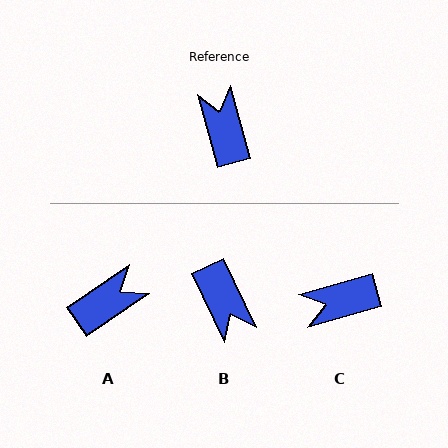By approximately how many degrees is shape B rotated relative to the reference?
Approximately 170 degrees clockwise.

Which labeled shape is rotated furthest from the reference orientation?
B, about 170 degrees away.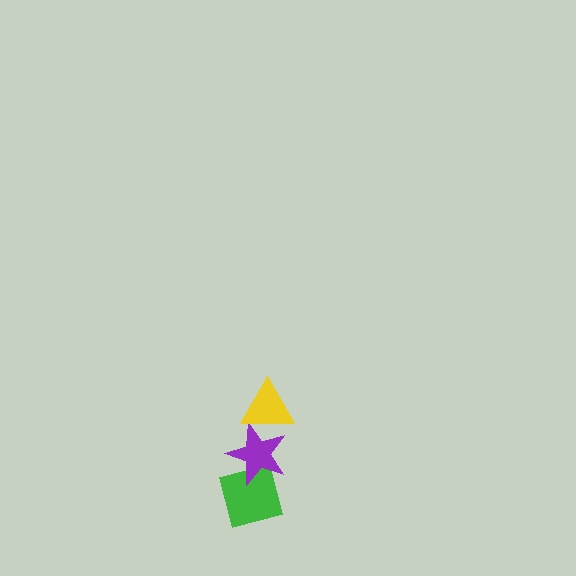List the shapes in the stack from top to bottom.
From top to bottom: the yellow triangle, the purple star, the green square.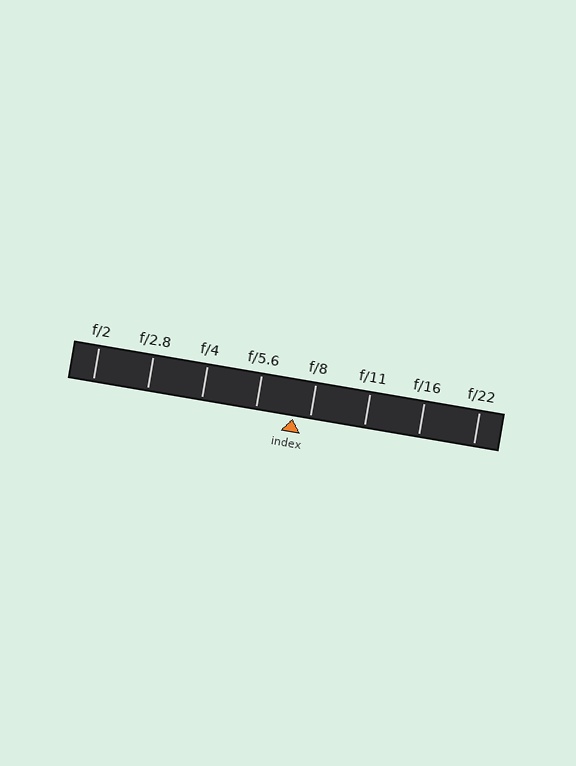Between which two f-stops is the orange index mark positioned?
The index mark is between f/5.6 and f/8.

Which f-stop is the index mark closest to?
The index mark is closest to f/8.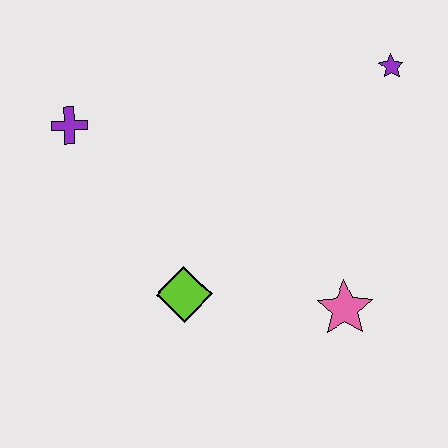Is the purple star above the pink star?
Yes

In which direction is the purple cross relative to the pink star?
The purple cross is to the left of the pink star.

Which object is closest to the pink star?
The lime diamond is closest to the pink star.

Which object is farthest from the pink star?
The purple cross is farthest from the pink star.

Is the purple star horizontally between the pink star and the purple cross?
No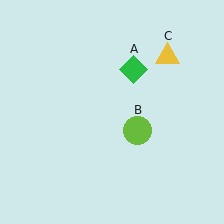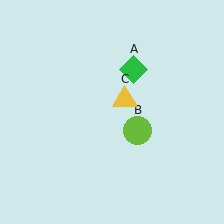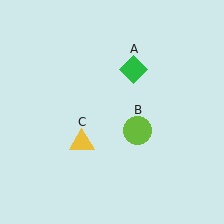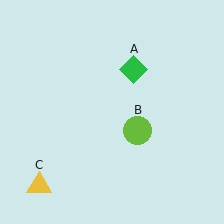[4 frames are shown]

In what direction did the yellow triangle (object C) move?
The yellow triangle (object C) moved down and to the left.